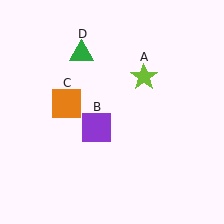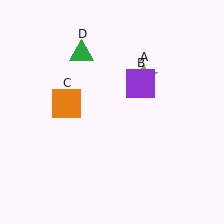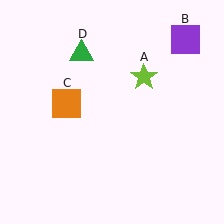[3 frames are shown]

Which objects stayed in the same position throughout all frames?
Lime star (object A) and orange square (object C) and green triangle (object D) remained stationary.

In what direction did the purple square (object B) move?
The purple square (object B) moved up and to the right.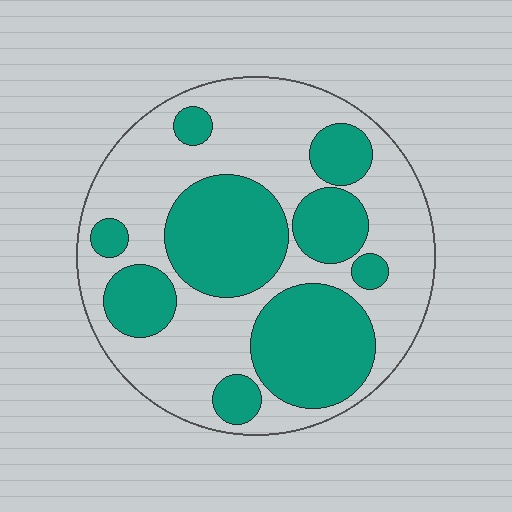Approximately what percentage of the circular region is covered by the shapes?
Approximately 40%.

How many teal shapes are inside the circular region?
9.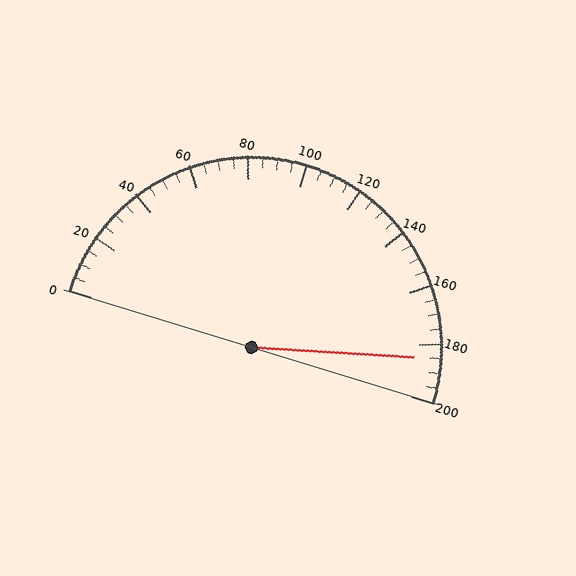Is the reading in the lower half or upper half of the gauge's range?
The reading is in the upper half of the range (0 to 200).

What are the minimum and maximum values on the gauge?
The gauge ranges from 0 to 200.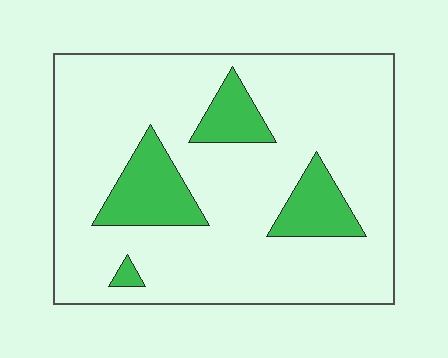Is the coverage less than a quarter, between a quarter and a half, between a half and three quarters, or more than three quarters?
Less than a quarter.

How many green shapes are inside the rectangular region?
4.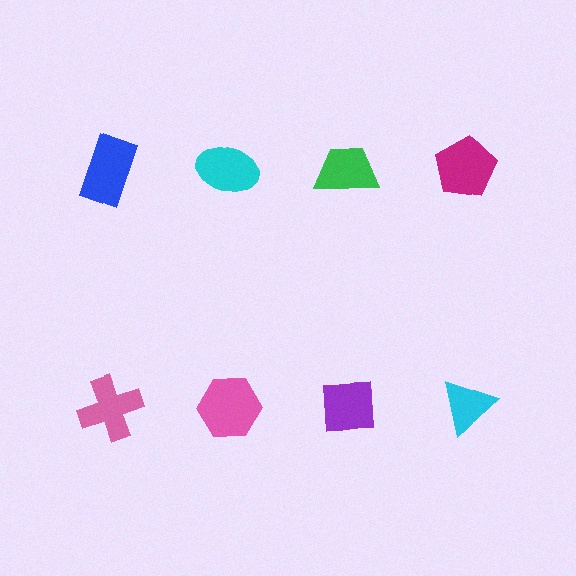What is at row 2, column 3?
A purple square.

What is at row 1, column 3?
A green trapezoid.